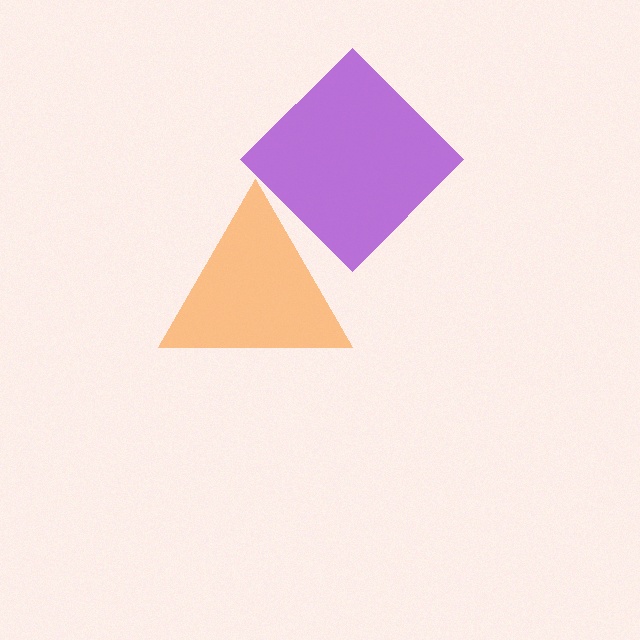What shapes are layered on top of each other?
The layered shapes are: an orange triangle, a purple diamond.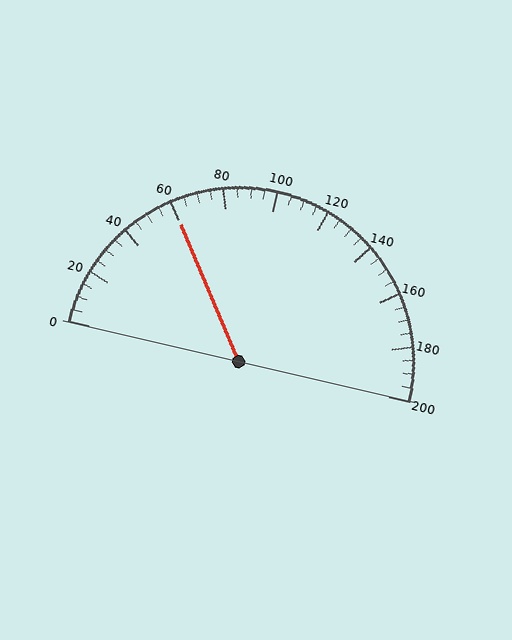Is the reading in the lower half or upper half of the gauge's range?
The reading is in the lower half of the range (0 to 200).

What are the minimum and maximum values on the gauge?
The gauge ranges from 0 to 200.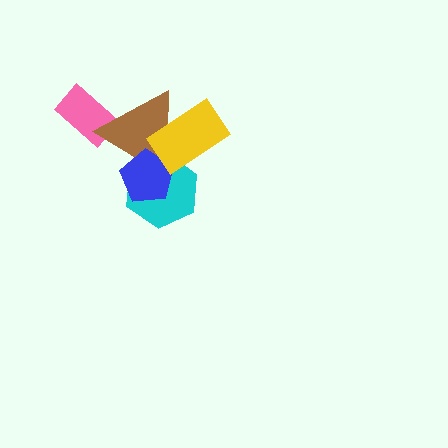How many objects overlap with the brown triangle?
4 objects overlap with the brown triangle.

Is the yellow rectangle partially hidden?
No, no other shape covers it.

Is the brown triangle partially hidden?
Yes, it is partially covered by another shape.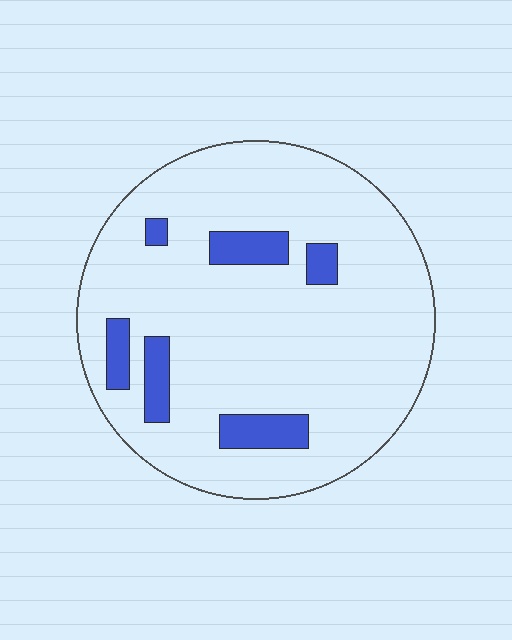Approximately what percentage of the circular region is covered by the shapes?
Approximately 10%.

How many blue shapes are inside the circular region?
6.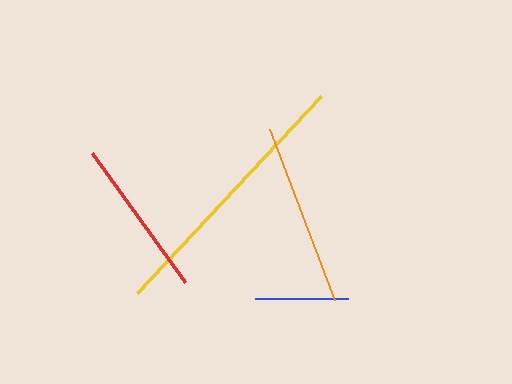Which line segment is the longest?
The yellow line is the longest at approximately 270 pixels.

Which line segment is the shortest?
The blue line is the shortest at approximately 93 pixels.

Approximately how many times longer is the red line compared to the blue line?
The red line is approximately 1.7 times the length of the blue line.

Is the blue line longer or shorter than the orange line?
The orange line is longer than the blue line.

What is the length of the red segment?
The red segment is approximately 159 pixels long.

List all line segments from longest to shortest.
From longest to shortest: yellow, orange, red, blue.